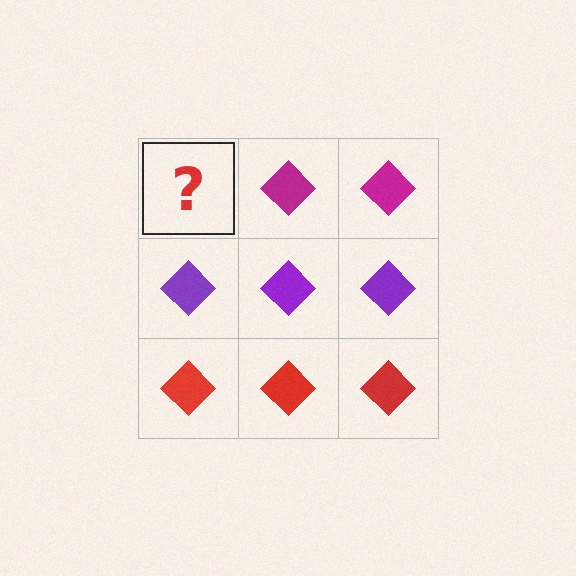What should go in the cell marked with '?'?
The missing cell should contain a magenta diamond.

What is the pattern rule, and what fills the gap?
The rule is that each row has a consistent color. The gap should be filled with a magenta diamond.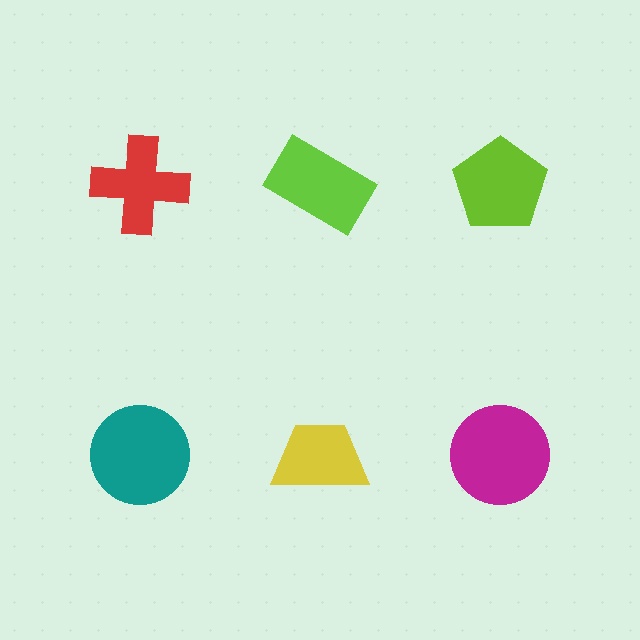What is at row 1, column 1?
A red cross.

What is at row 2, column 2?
A yellow trapezoid.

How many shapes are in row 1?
3 shapes.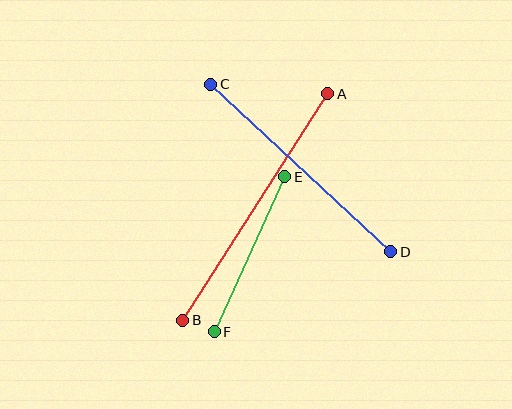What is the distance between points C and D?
The distance is approximately 246 pixels.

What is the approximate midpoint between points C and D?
The midpoint is at approximately (301, 168) pixels.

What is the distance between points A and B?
The distance is approximately 269 pixels.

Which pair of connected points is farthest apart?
Points A and B are farthest apart.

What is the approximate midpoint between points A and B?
The midpoint is at approximately (255, 207) pixels.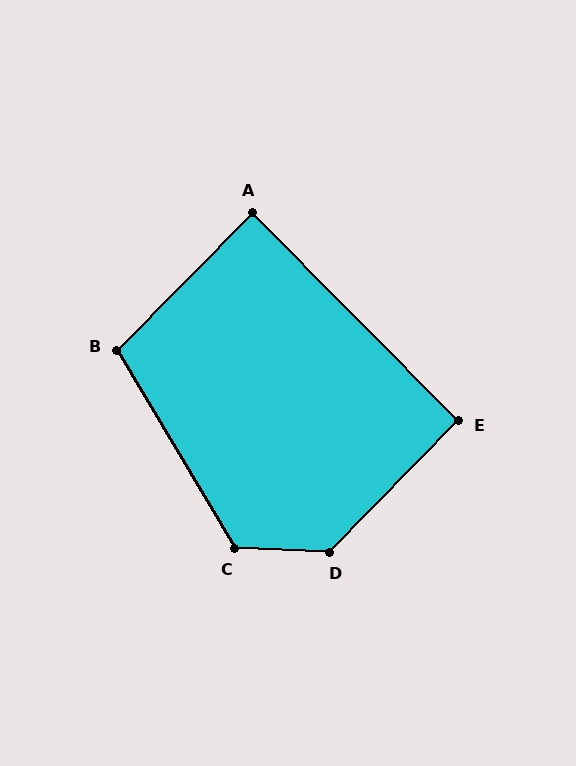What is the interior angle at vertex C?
Approximately 123 degrees (obtuse).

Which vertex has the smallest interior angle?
A, at approximately 89 degrees.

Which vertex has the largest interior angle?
D, at approximately 132 degrees.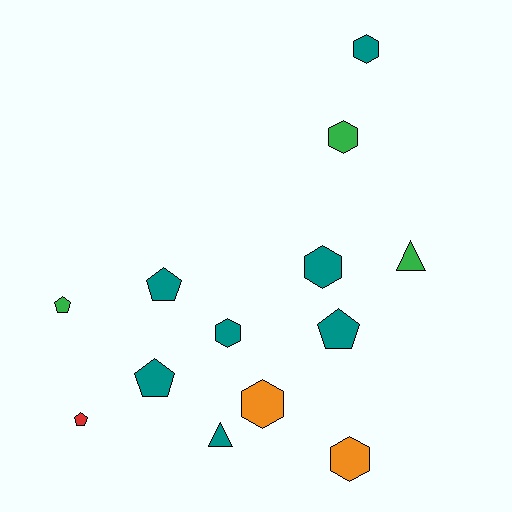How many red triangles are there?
There are no red triangles.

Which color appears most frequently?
Teal, with 7 objects.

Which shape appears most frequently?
Hexagon, with 6 objects.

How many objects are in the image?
There are 13 objects.